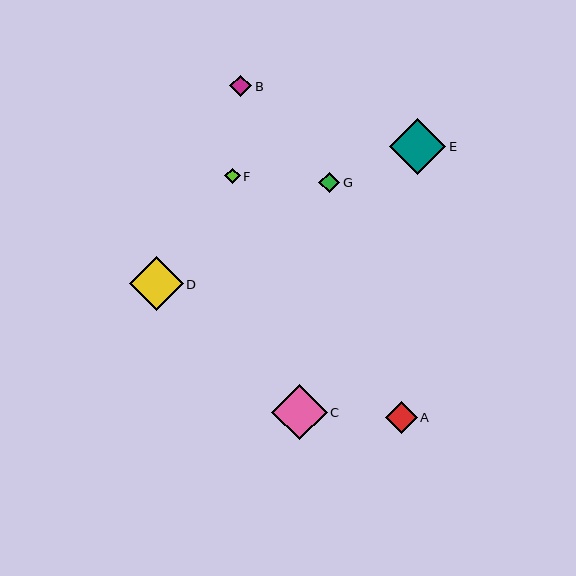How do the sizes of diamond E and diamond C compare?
Diamond E and diamond C are approximately the same size.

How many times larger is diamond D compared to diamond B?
Diamond D is approximately 2.5 times the size of diamond B.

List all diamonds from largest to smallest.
From largest to smallest: E, C, D, A, B, G, F.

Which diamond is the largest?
Diamond E is the largest with a size of approximately 57 pixels.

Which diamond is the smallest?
Diamond F is the smallest with a size of approximately 16 pixels.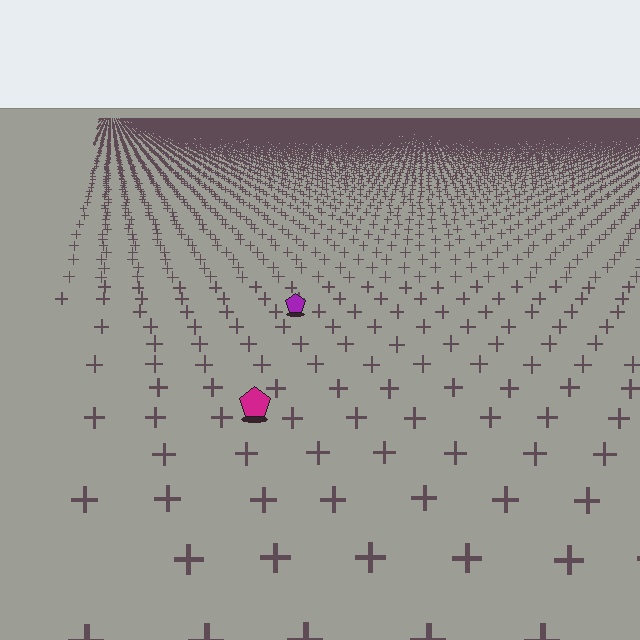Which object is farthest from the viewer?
The purple pentagon is farthest from the viewer. It appears smaller and the ground texture around it is denser.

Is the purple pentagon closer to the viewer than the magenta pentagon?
No. The magenta pentagon is closer — you can tell from the texture gradient: the ground texture is coarser near it.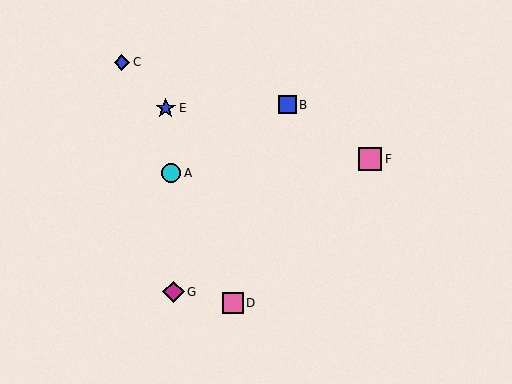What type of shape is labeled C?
Shape C is a blue diamond.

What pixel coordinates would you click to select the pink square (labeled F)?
Click at (370, 159) to select the pink square F.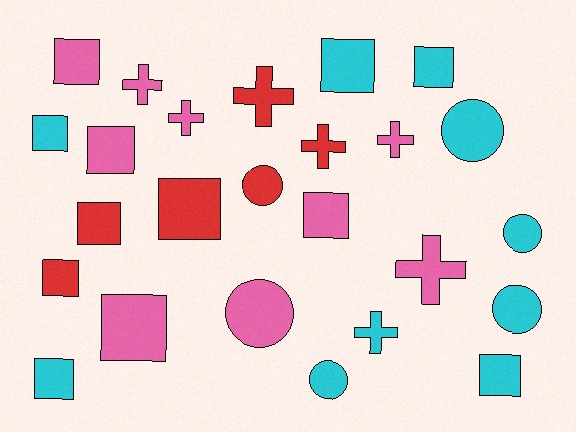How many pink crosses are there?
There are 4 pink crosses.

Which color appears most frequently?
Cyan, with 10 objects.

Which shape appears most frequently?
Square, with 12 objects.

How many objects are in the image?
There are 25 objects.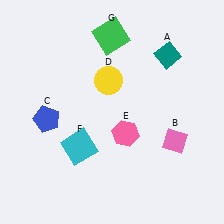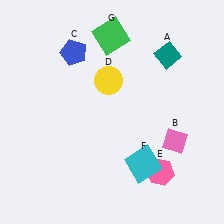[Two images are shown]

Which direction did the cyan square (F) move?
The cyan square (F) moved right.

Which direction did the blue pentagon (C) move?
The blue pentagon (C) moved up.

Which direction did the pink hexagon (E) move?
The pink hexagon (E) moved down.